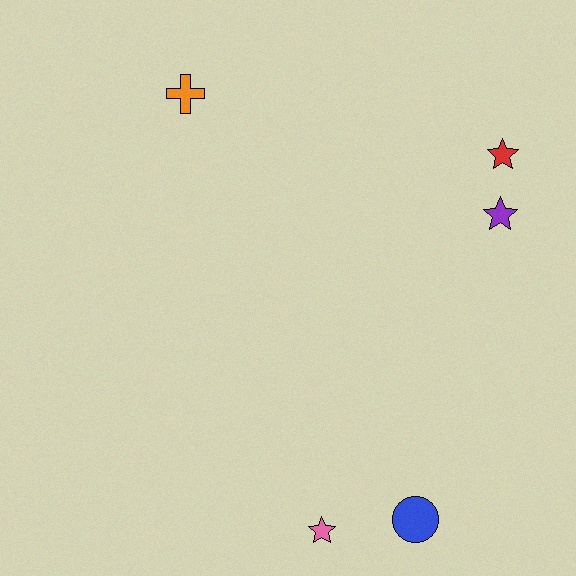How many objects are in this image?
There are 5 objects.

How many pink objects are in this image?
There is 1 pink object.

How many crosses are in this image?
There is 1 cross.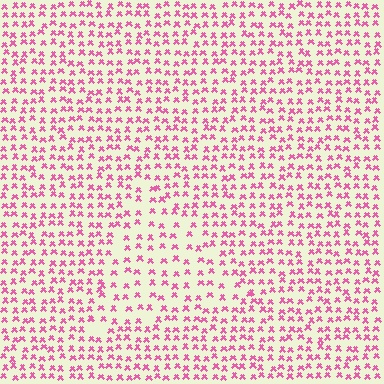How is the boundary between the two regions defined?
The boundary is defined by a change in element density (approximately 1.6x ratio). All elements are the same color, size, and shape.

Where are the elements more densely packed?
The elements are more densely packed outside the triangle boundary.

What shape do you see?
I see a triangle.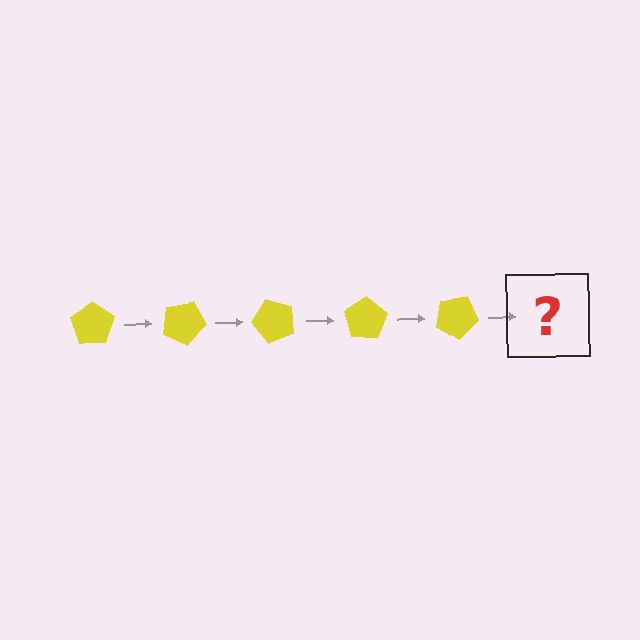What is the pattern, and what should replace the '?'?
The pattern is that the pentagon rotates 25 degrees each step. The '?' should be a yellow pentagon rotated 125 degrees.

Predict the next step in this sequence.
The next step is a yellow pentagon rotated 125 degrees.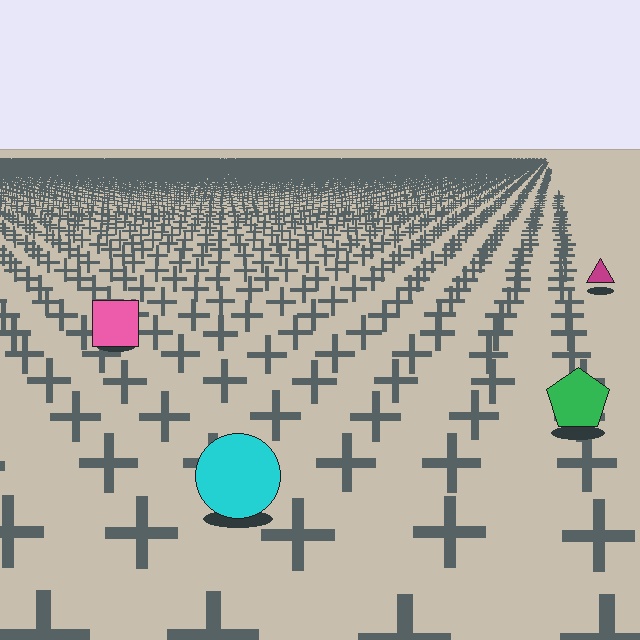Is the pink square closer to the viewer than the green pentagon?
No. The green pentagon is closer — you can tell from the texture gradient: the ground texture is coarser near it.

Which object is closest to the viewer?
The cyan circle is closest. The texture marks near it are larger and more spread out.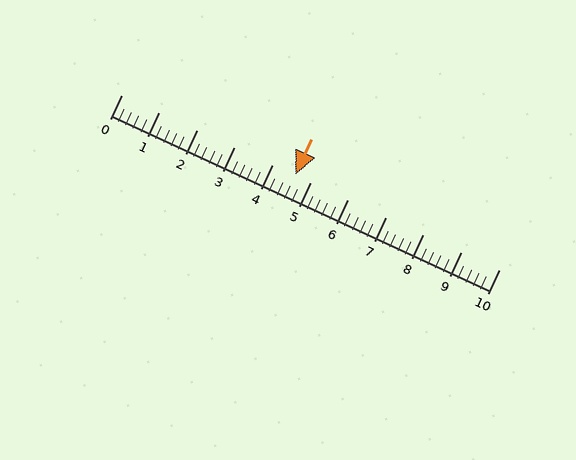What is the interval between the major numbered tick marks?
The major tick marks are spaced 1 units apart.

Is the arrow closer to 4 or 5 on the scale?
The arrow is closer to 5.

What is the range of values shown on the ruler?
The ruler shows values from 0 to 10.